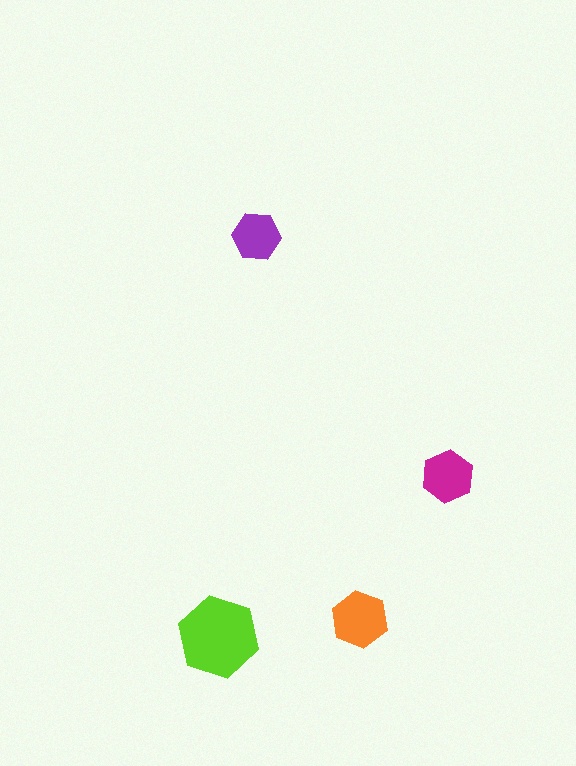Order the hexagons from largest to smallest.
the lime one, the orange one, the magenta one, the purple one.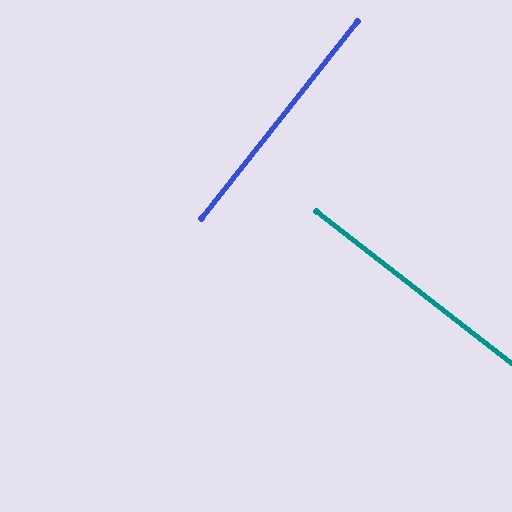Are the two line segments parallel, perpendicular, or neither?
Perpendicular — they meet at approximately 90°.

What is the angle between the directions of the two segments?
Approximately 90 degrees.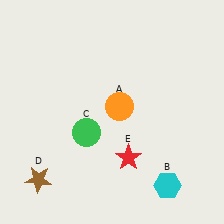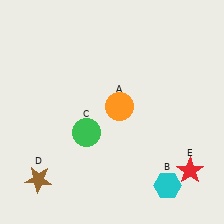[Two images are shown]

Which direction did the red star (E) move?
The red star (E) moved right.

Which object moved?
The red star (E) moved right.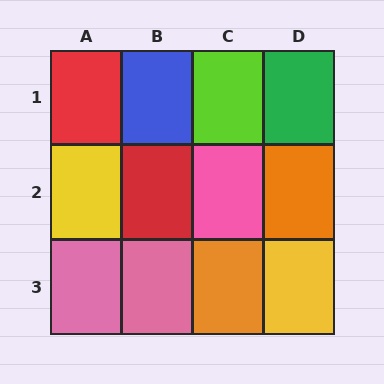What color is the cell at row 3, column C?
Orange.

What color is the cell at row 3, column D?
Yellow.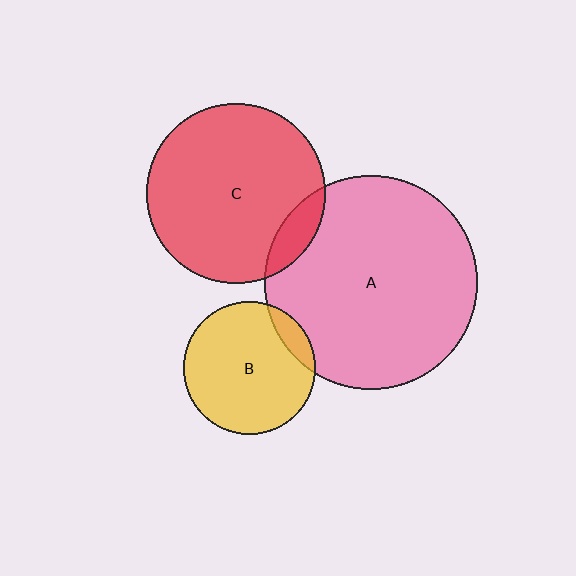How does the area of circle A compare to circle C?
Approximately 1.4 times.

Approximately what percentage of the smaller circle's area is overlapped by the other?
Approximately 10%.